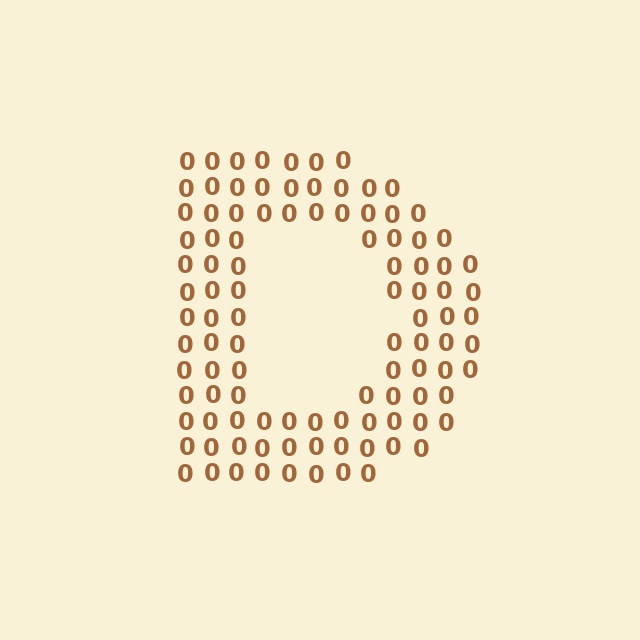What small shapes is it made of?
It is made of small digit 0's.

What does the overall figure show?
The overall figure shows the letter D.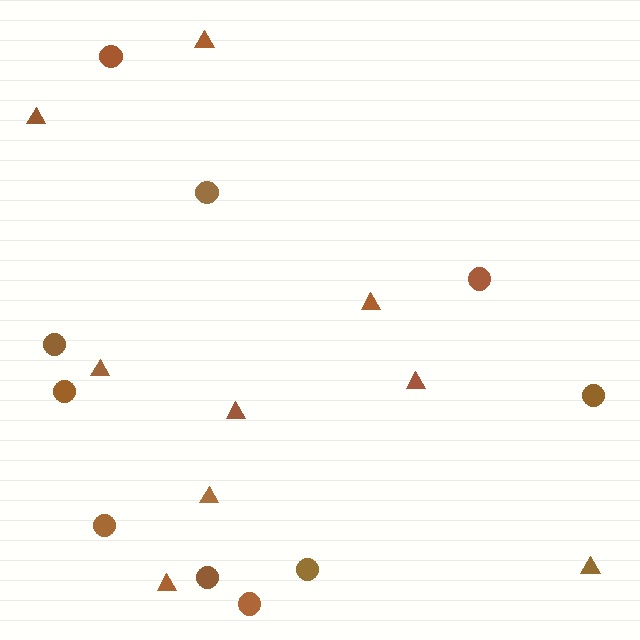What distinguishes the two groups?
There are 2 groups: one group of triangles (9) and one group of circles (10).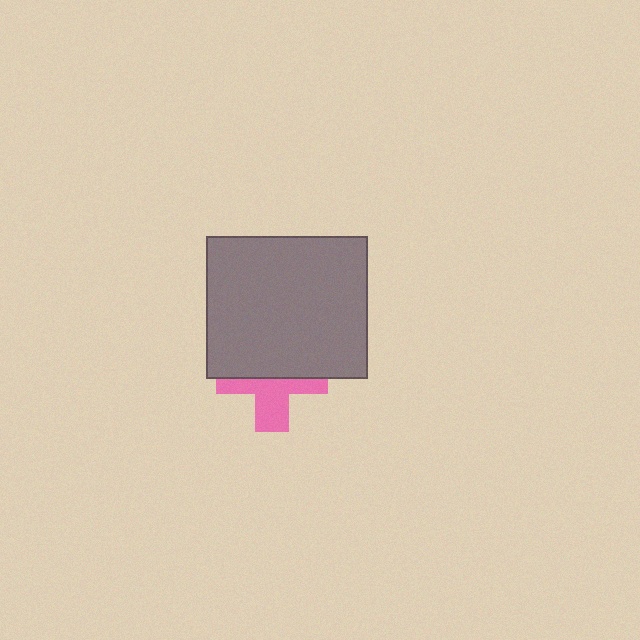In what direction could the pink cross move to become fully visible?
The pink cross could move down. That would shift it out from behind the gray rectangle entirely.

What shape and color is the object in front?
The object in front is a gray rectangle.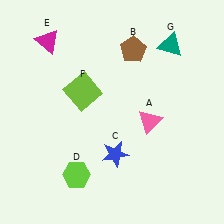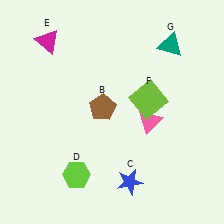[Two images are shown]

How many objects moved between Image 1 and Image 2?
3 objects moved between the two images.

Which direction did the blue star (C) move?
The blue star (C) moved down.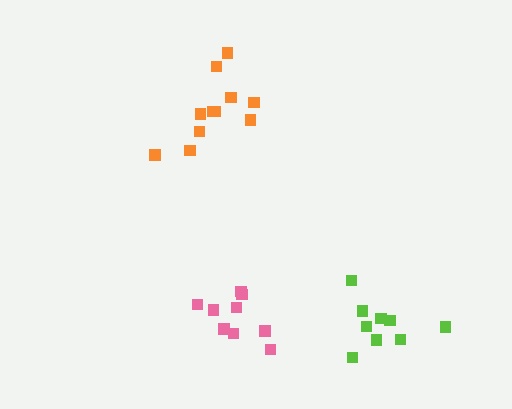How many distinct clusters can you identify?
There are 3 distinct clusters.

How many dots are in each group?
Group 1: 9 dots, Group 2: 11 dots, Group 3: 9 dots (29 total).